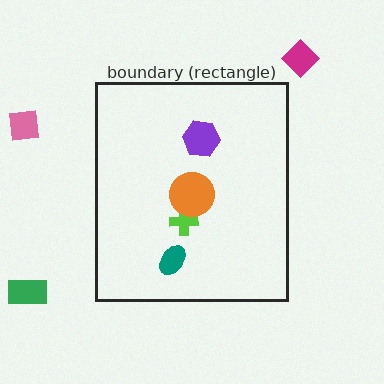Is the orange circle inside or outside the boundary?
Inside.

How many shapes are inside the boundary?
4 inside, 3 outside.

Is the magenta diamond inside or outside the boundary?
Outside.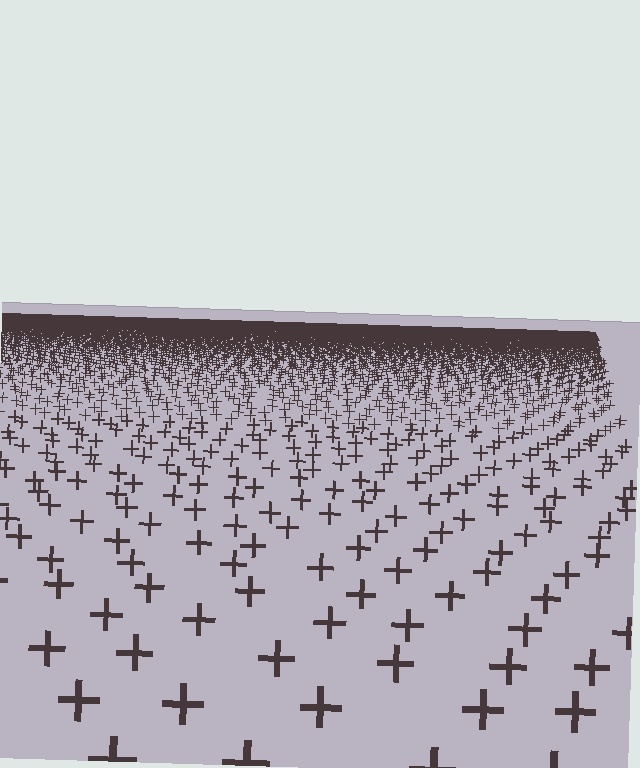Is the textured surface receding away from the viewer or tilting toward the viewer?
The surface is receding away from the viewer. Texture elements get smaller and denser toward the top.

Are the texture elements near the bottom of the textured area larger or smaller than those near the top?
Larger. Near the bottom, elements are closer to the viewer and appear at a bigger on-screen size.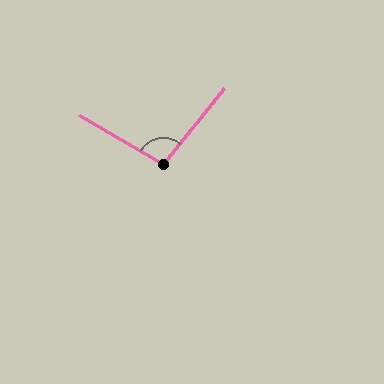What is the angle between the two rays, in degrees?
Approximately 98 degrees.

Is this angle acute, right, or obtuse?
It is obtuse.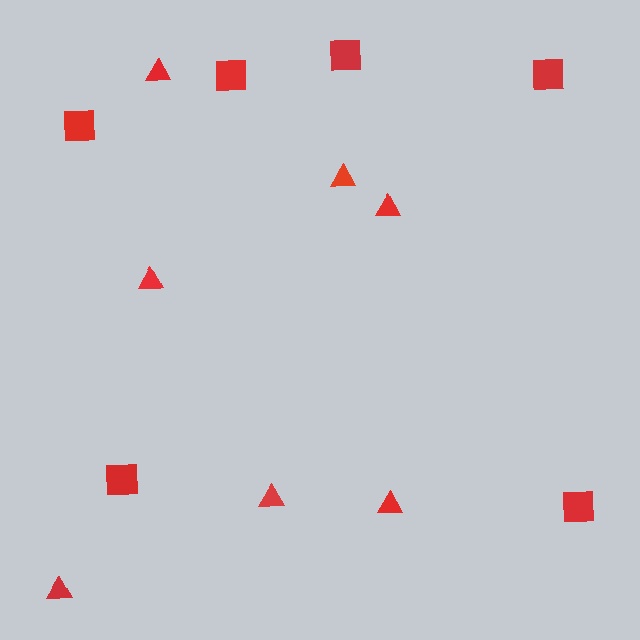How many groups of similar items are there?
There are 2 groups: one group of triangles (7) and one group of squares (6).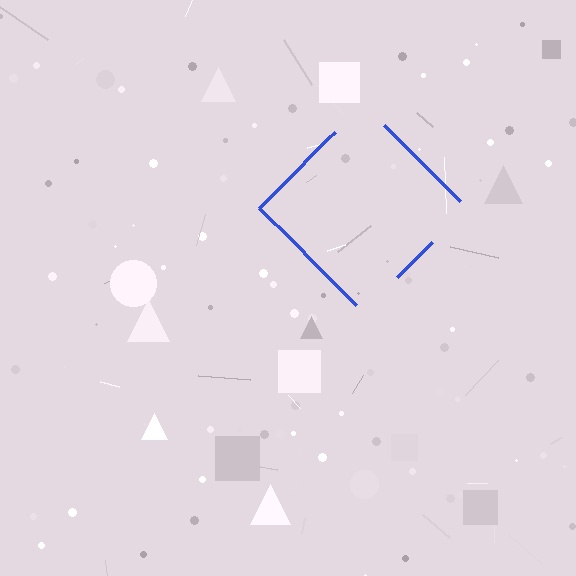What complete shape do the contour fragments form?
The contour fragments form a diamond.